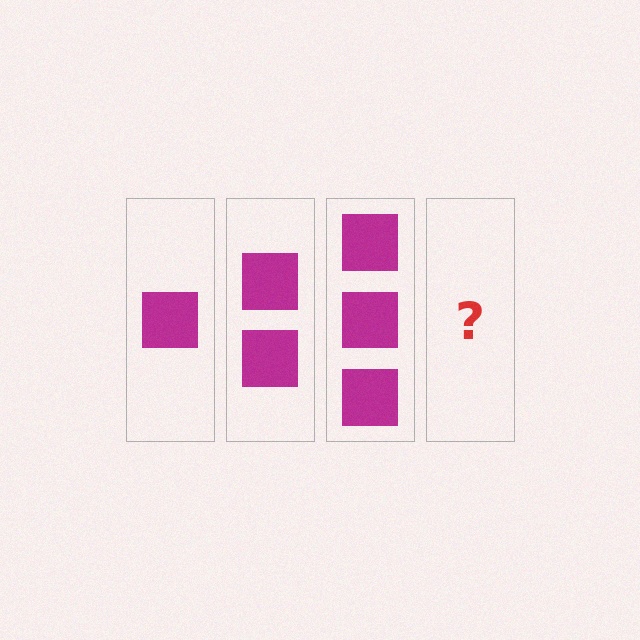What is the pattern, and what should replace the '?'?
The pattern is that each step adds one more square. The '?' should be 4 squares.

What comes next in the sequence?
The next element should be 4 squares.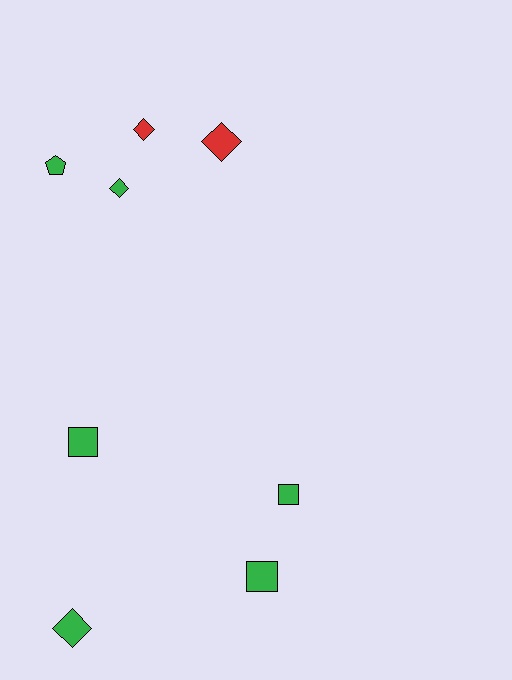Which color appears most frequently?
Green, with 6 objects.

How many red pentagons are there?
There are no red pentagons.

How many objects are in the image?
There are 8 objects.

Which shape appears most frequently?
Diamond, with 4 objects.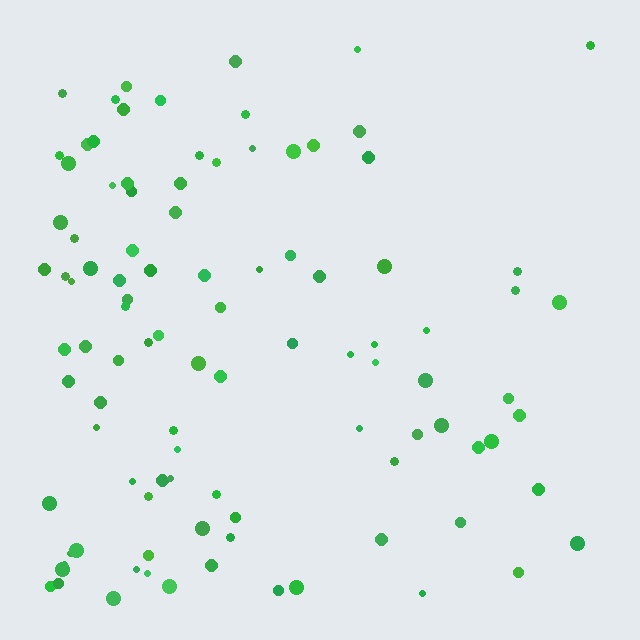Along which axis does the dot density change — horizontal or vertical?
Horizontal.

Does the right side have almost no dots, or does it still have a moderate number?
Still a moderate number, just noticeably fewer than the left.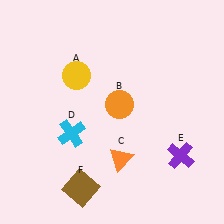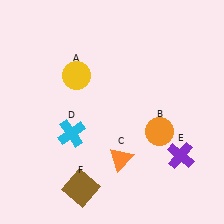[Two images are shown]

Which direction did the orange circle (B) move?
The orange circle (B) moved right.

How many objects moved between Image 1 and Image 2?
1 object moved between the two images.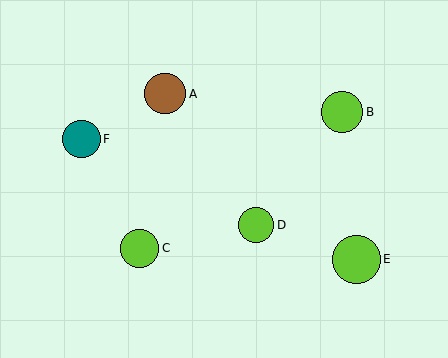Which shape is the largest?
The lime circle (labeled E) is the largest.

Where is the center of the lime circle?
The center of the lime circle is at (342, 112).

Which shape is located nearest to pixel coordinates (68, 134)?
The teal circle (labeled F) at (81, 139) is nearest to that location.